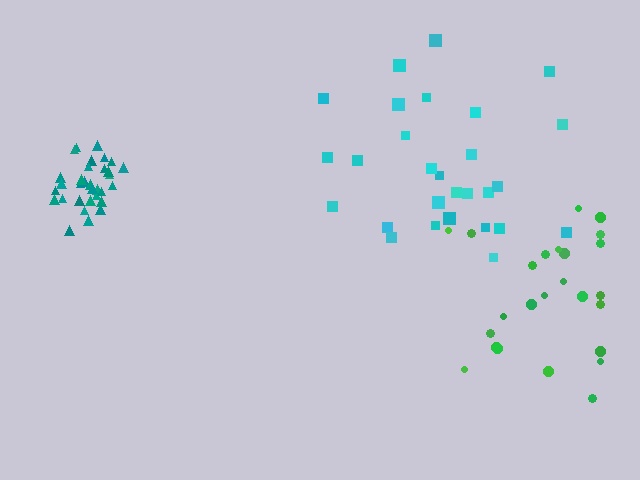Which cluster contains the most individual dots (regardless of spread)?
Teal (32).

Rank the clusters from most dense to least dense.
teal, cyan, green.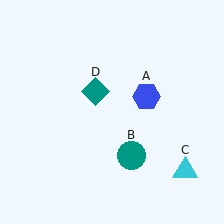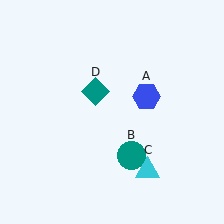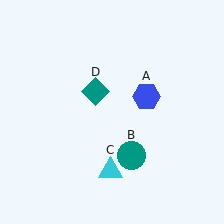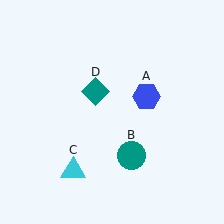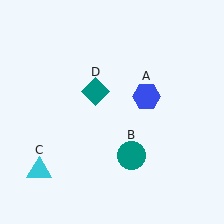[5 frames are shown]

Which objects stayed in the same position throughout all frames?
Blue hexagon (object A) and teal circle (object B) and teal diamond (object D) remained stationary.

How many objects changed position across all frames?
1 object changed position: cyan triangle (object C).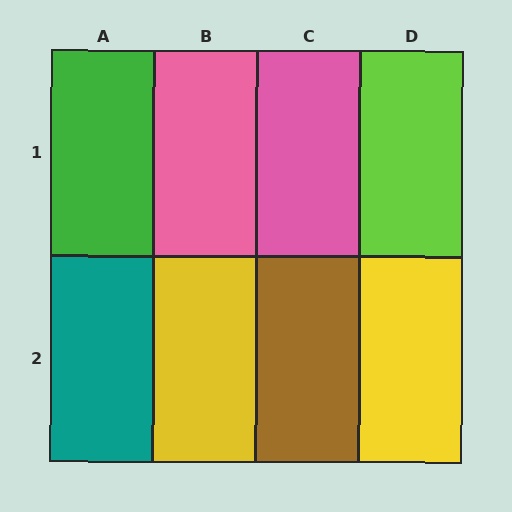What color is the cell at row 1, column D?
Lime.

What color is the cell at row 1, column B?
Pink.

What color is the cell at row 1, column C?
Pink.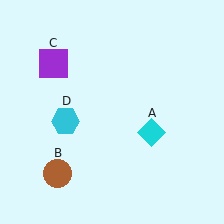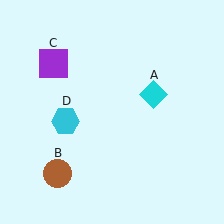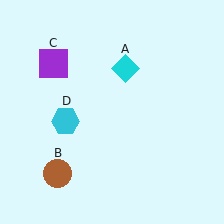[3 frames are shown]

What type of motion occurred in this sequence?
The cyan diamond (object A) rotated counterclockwise around the center of the scene.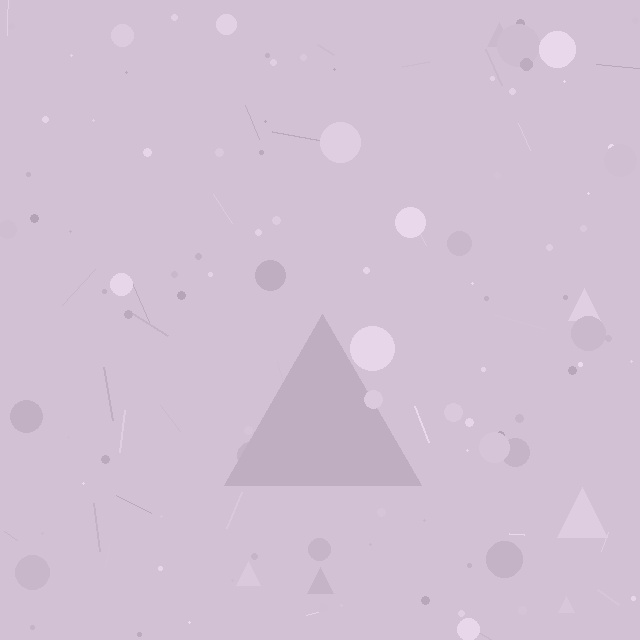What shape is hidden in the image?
A triangle is hidden in the image.